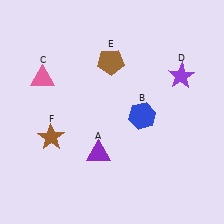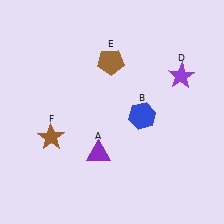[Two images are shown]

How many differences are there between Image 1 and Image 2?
There is 1 difference between the two images.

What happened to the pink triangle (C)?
The pink triangle (C) was removed in Image 2. It was in the top-left area of Image 1.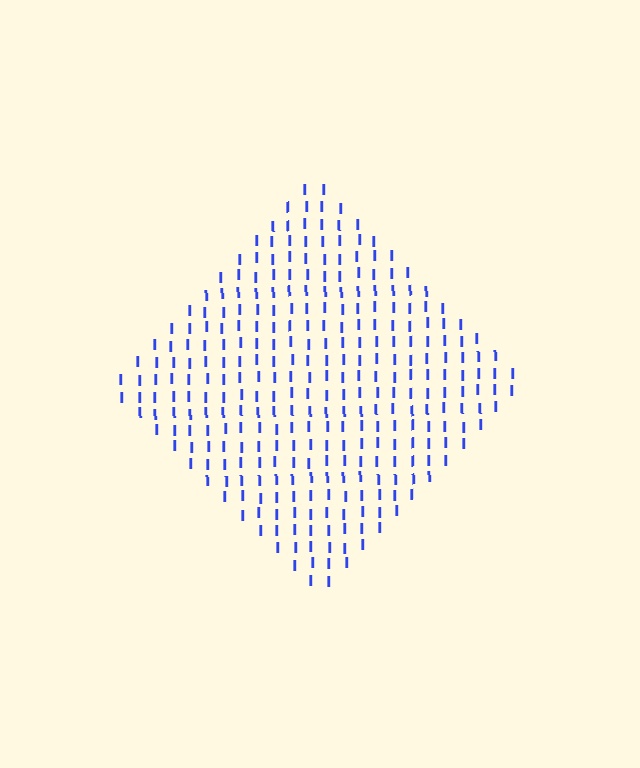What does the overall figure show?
The overall figure shows a diamond.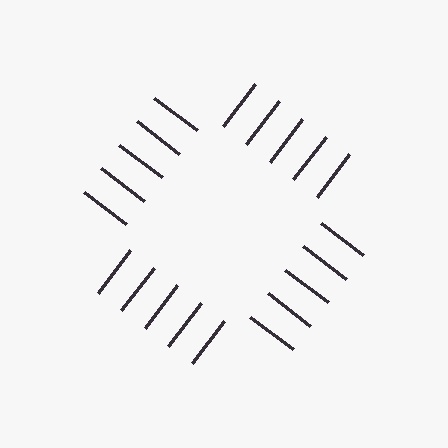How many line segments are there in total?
20 — 5 along each of the 4 edges.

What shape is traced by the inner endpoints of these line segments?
An illusory square — the line segments terminate on its edges but no continuous stroke is drawn.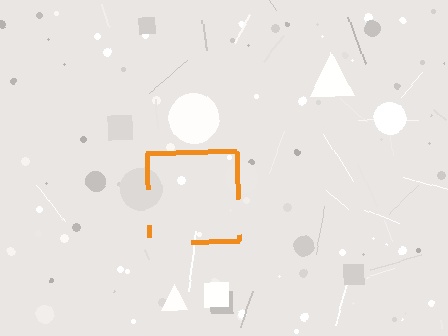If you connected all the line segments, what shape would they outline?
They would outline a square.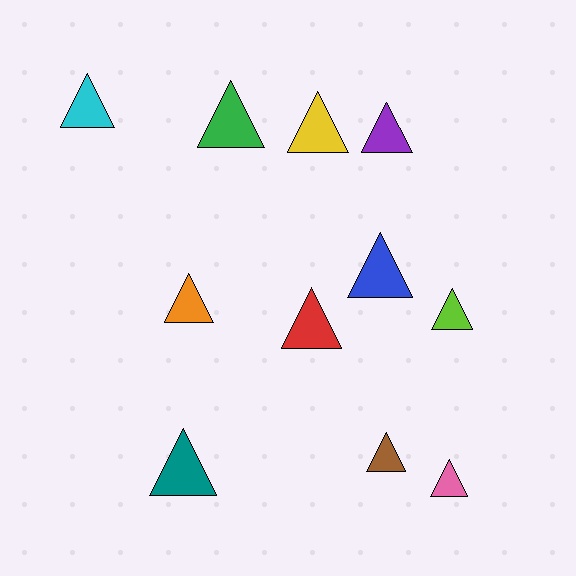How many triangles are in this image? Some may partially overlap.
There are 11 triangles.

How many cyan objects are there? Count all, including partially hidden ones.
There is 1 cyan object.